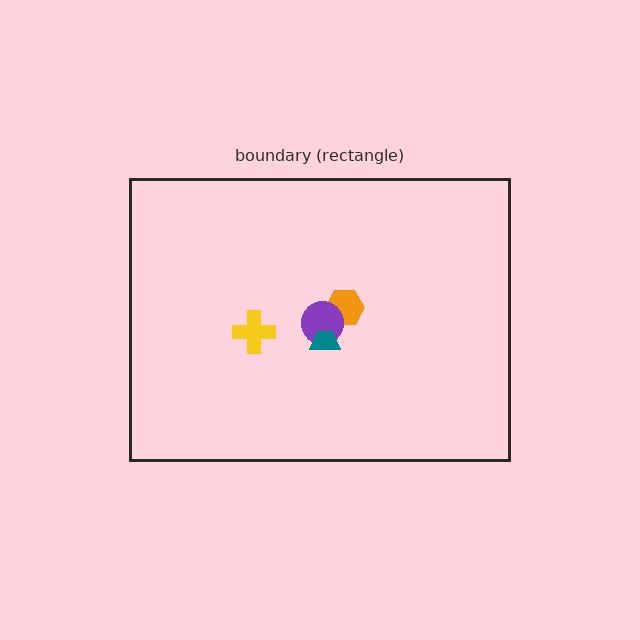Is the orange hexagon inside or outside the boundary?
Inside.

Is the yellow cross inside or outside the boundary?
Inside.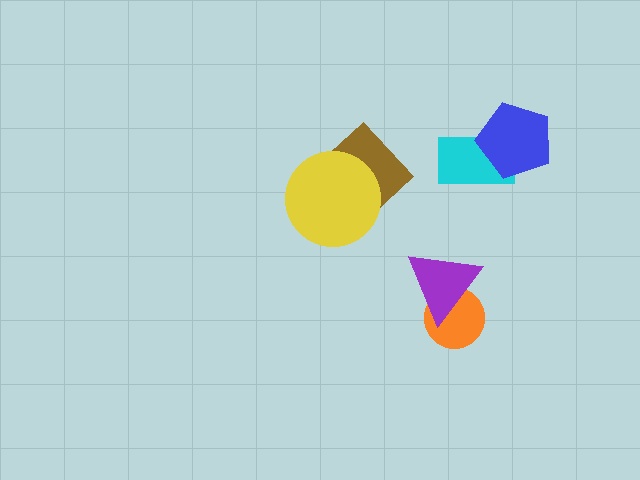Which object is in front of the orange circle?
The purple triangle is in front of the orange circle.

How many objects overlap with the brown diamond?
1 object overlaps with the brown diamond.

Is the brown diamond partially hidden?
Yes, it is partially covered by another shape.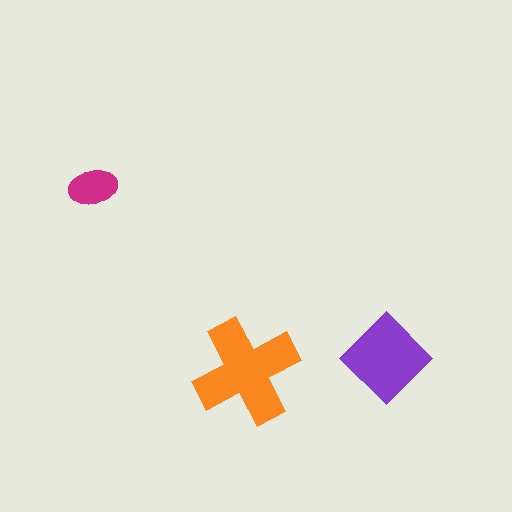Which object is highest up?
The magenta ellipse is topmost.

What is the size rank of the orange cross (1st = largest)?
1st.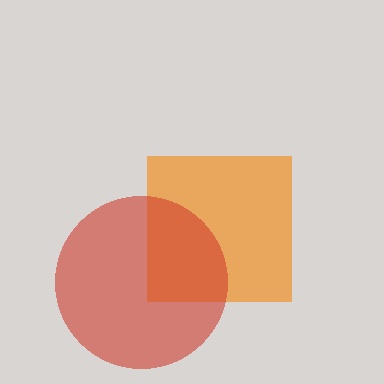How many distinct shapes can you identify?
There are 2 distinct shapes: an orange square, a red circle.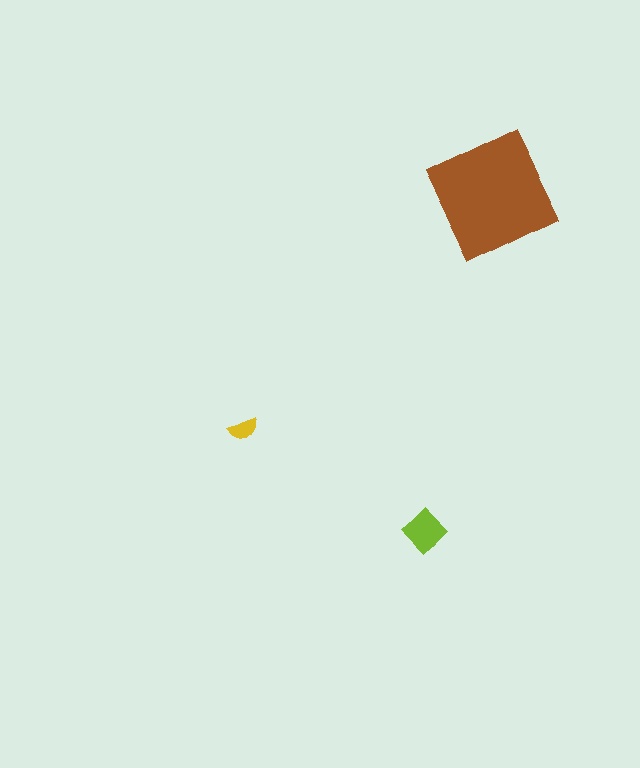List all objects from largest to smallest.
The brown square, the lime diamond, the yellow semicircle.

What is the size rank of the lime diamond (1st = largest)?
2nd.